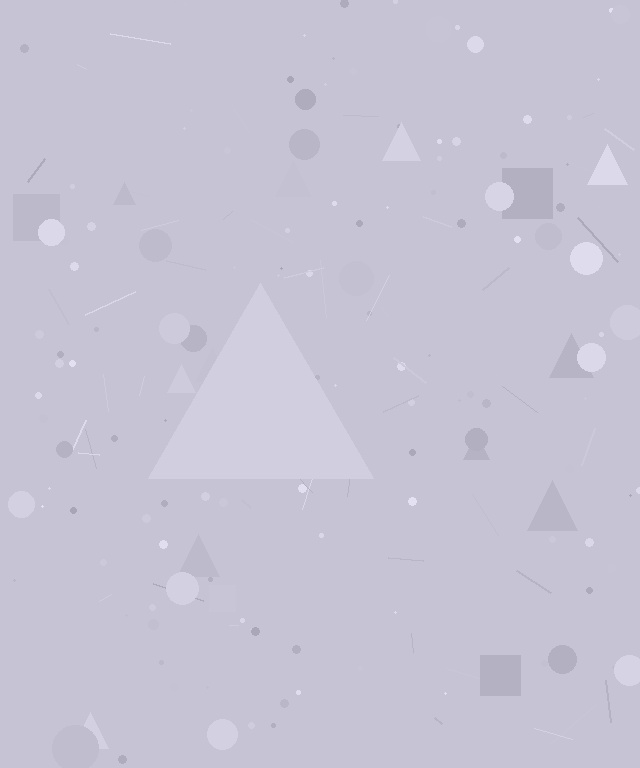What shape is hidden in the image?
A triangle is hidden in the image.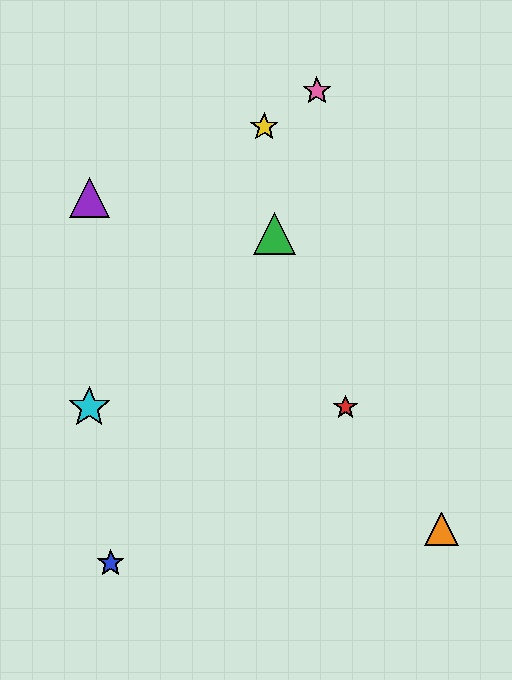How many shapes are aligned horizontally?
2 shapes (the red star, the cyan star) are aligned horizontally.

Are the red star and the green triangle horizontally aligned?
No, the red star is at y≈407 and the green triangle is at y≈233.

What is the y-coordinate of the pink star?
The pink star is at y≈91.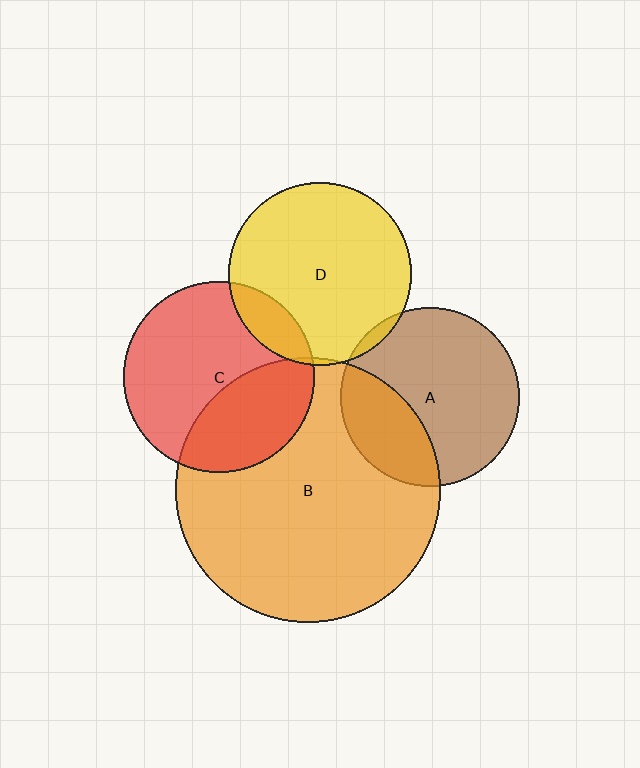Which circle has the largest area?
Circle B (orange).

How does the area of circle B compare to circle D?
Approximately 2.1 times.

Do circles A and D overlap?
Yes.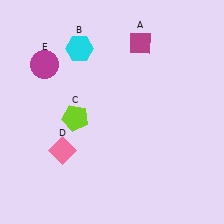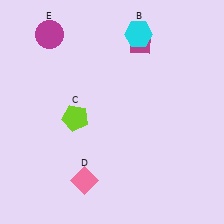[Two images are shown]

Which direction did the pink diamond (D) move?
The pink diamond (D) moved down.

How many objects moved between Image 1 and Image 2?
3 objects moved between the two images.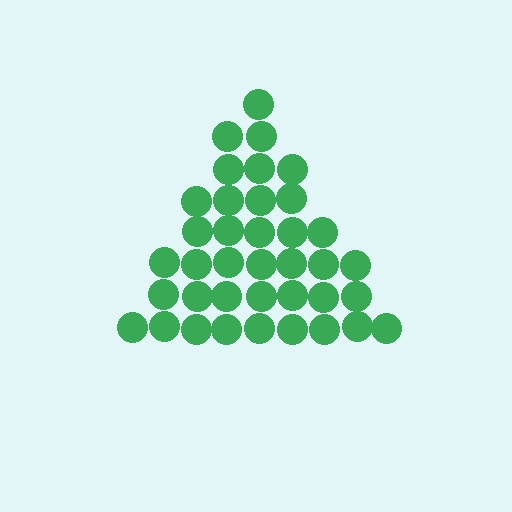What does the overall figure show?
The overall figure shows a triangle.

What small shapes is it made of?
It is made of small circles.